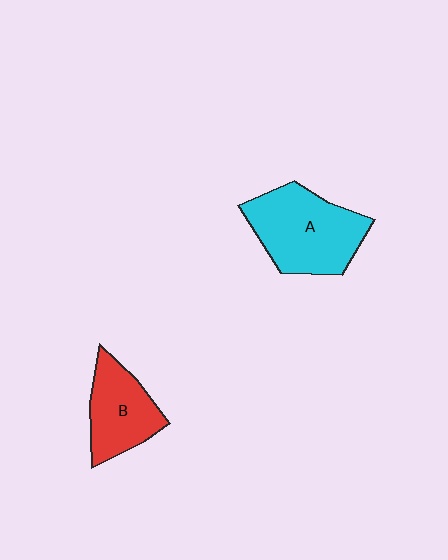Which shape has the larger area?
Shape A (cyan).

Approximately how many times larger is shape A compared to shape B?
Approximately 1.5 times.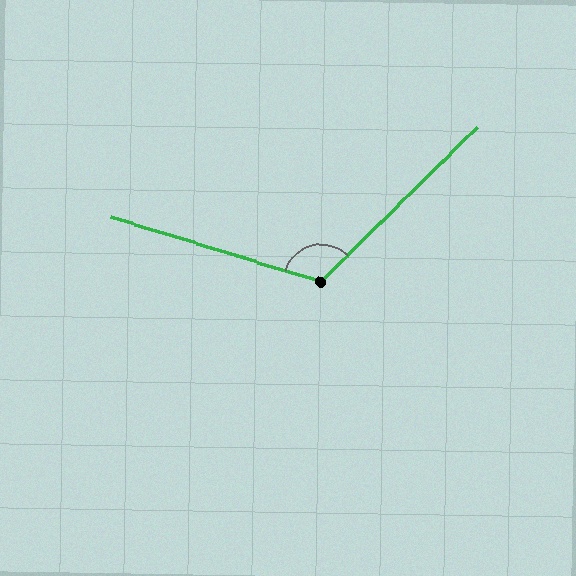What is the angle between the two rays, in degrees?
Approximately 118 degrees.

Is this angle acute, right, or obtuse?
It is obtuse.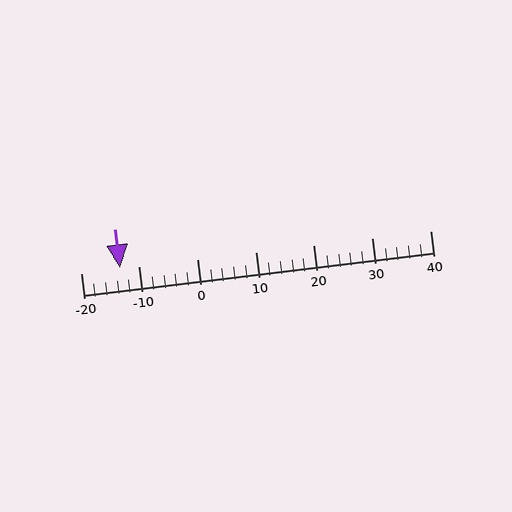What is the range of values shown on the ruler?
The ruler shows values from -20 to 40.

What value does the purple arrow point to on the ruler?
The purple arrow points to approximately -13.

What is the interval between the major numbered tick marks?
The major tick marks are spaced 10 units apart.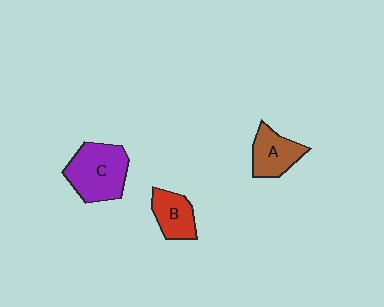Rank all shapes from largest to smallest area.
From largest to smallest: C (purple), A (brown), B (red).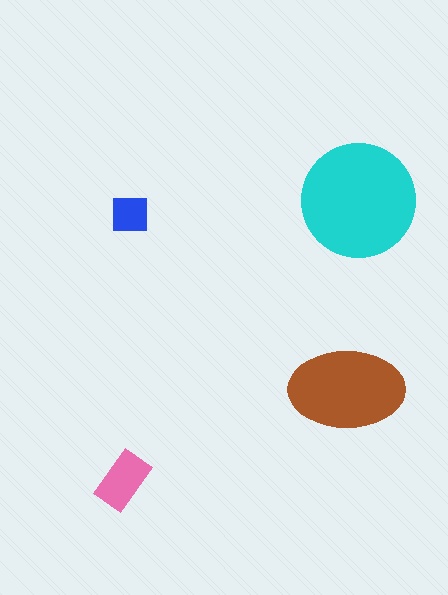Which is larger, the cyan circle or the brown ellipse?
The cyan circle.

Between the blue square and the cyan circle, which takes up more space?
The cyan circle.